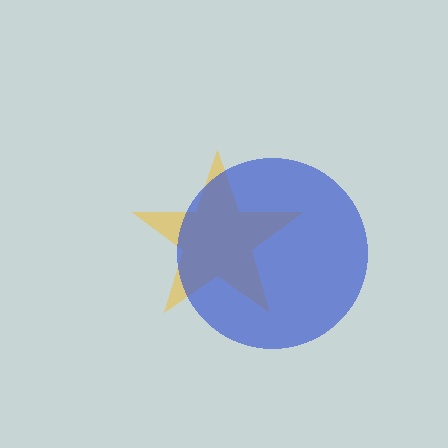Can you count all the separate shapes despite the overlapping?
Yes, there are 2 separate shapes.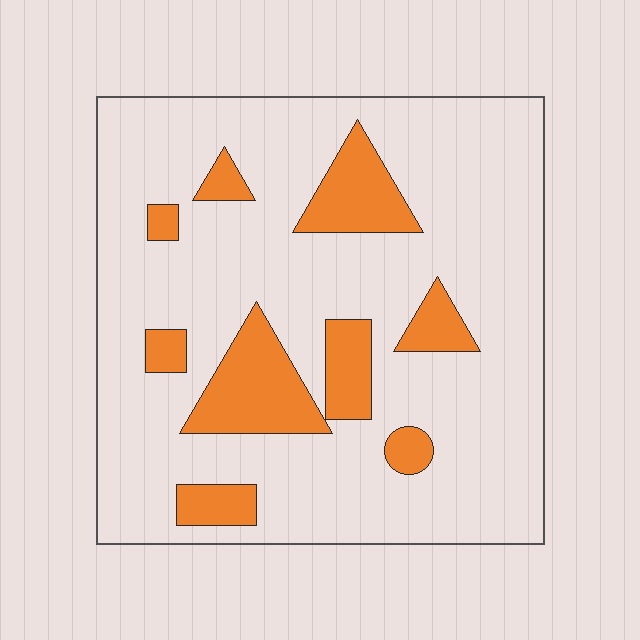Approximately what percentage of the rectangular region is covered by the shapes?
Approximately 20%.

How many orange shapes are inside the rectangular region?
9.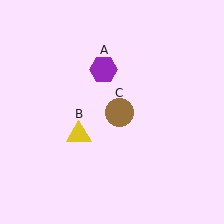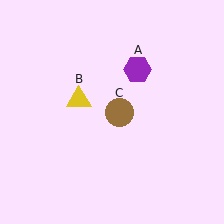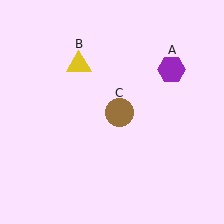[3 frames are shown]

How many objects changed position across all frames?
2 objects changed position: purple hexagon (object A), yellow triangle (object B).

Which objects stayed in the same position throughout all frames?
Brown circle (object C) remained stationary.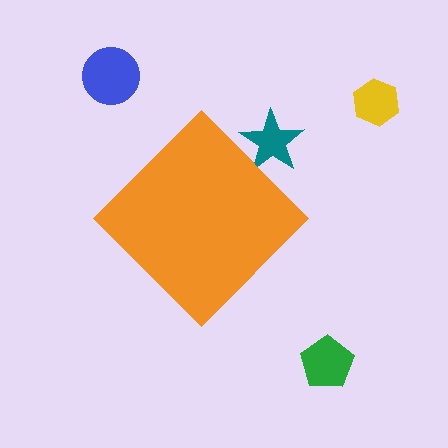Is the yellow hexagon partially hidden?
No, the yellow hexagon is fully visible.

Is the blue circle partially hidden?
No, the blue circle is fully visible.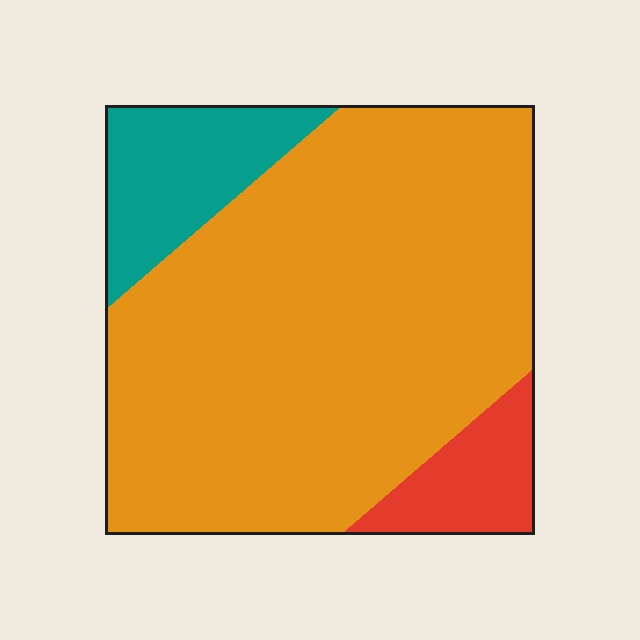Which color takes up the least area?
Red, at roughly 10%.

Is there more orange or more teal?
Orange.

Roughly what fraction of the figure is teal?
Teal covers about 15% of the figure.